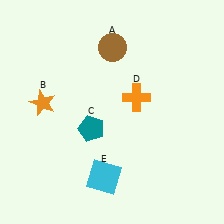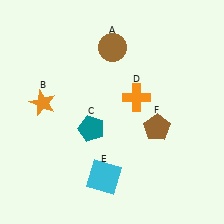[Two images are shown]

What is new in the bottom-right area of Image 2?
A brown pentagon (F) was added in the bottom-right area of Image 2.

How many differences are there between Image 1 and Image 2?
There is 1 difference between the two images.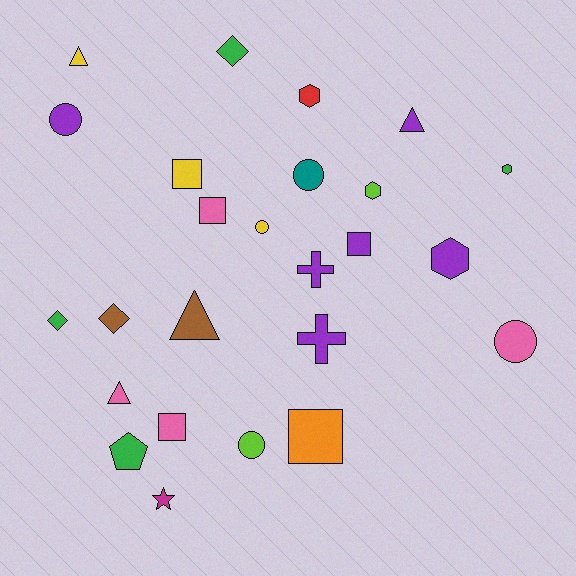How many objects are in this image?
There are 25 objects.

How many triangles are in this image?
There are 4 triangles.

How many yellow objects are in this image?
There are 3 yellow objects.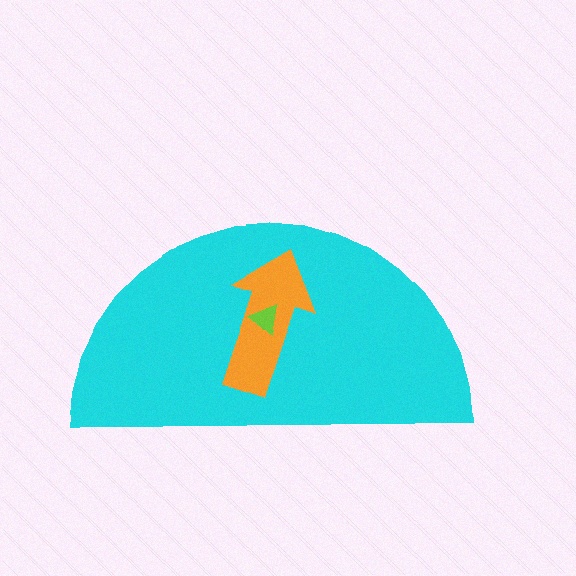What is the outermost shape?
The cyan semicircle.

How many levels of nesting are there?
3.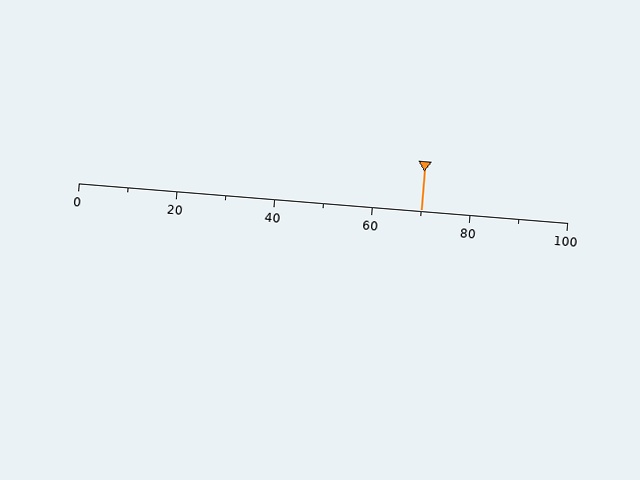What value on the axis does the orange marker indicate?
The marker indicates approximately 70.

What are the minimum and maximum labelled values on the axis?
The axis runs from 0 to 100.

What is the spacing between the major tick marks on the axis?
The major ticks are spaced 20 apart.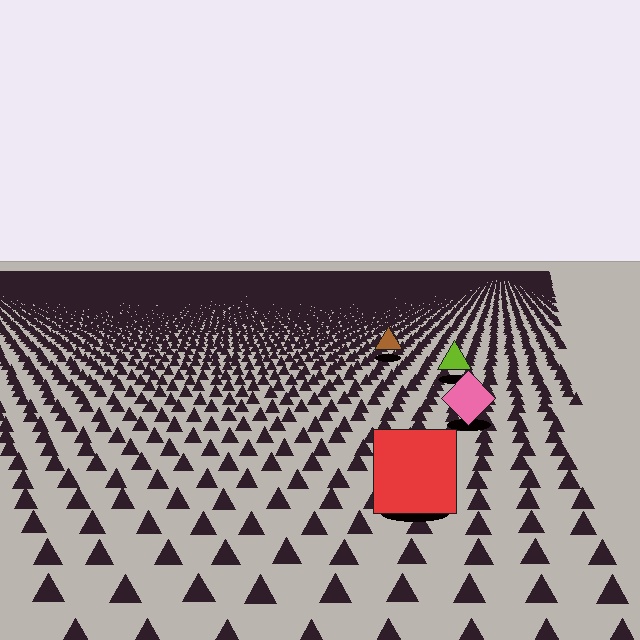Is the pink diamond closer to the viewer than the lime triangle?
Yes. The pink diamond is closer — you can tell from the texture gradient: the ground texture is coarser near it.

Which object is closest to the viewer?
The red square is closest. The texture marks near it are larger and more spread out.